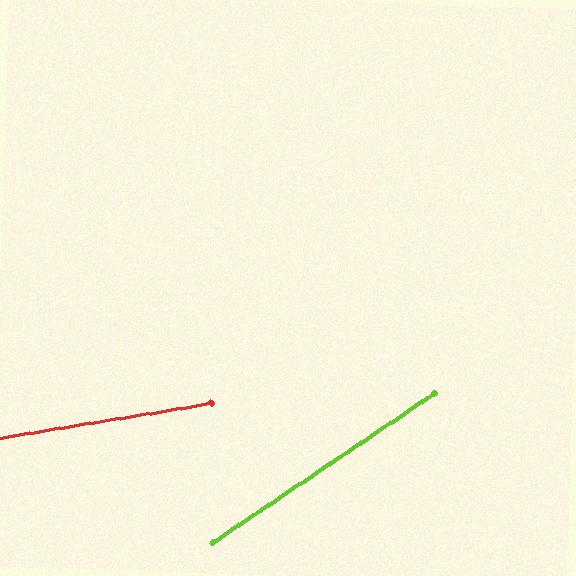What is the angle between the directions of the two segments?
Approximately 25 degrees.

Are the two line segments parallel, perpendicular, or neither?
Neither parallel nor perpendicular — they differ by about 25°.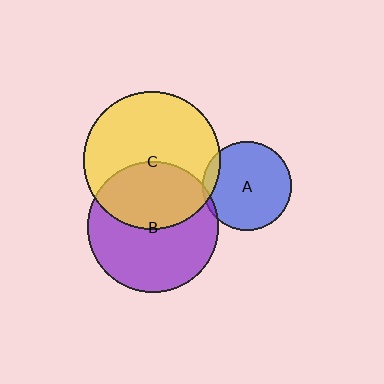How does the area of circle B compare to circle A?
Approximately 2.2 times.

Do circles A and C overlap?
Yes.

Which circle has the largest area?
Circle C (yellow).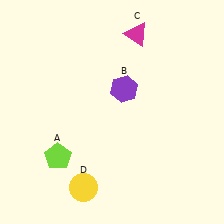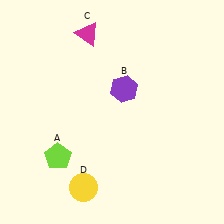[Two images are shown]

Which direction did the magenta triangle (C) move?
The magenta triangle (C) moved left.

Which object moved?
The magenta triangle (C) moved left.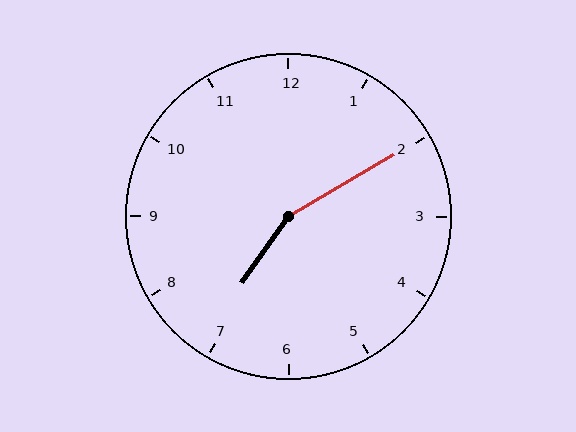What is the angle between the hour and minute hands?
Approximately 155 degrees.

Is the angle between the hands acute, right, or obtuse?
It is obtuse.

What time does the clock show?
7:10.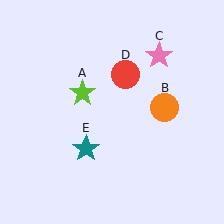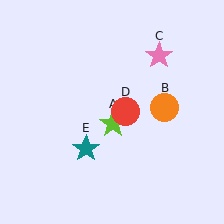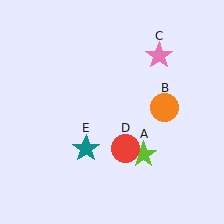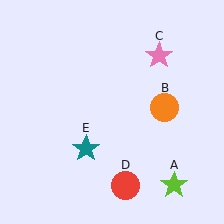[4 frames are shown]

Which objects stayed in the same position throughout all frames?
Orange circle (object B) and pink star (object C) and teal star (object E) remained stationary.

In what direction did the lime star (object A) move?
The lime star (object A) moved down and to the right.